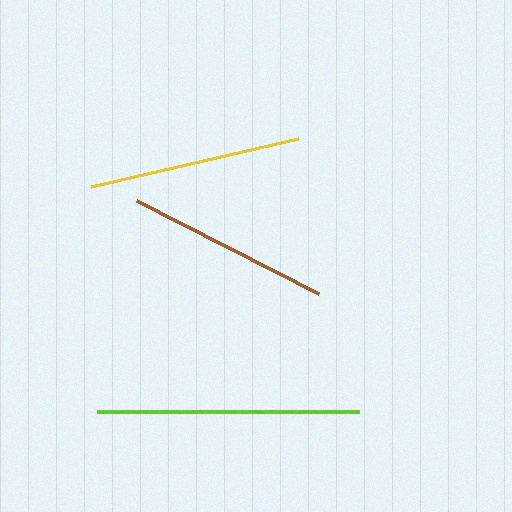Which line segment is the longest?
The lime line is the longest at approximately 262 pixels.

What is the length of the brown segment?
The brown segment is approximately 205 pixels long.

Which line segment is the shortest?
The brown line is the shortest at approximately 205 pixels.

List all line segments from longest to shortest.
From longest to shortest: lime, yellow, brown.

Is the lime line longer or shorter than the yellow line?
The lime line is longer than the yellow line.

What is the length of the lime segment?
The lime segment is approximately 262 pixels long.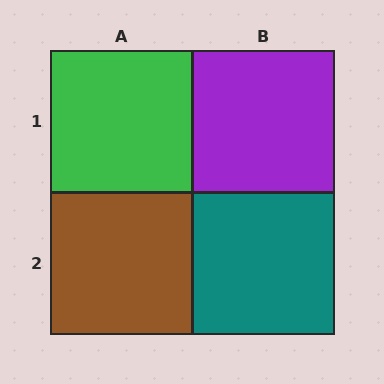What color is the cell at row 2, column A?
Brown.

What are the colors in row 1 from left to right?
Green, purple.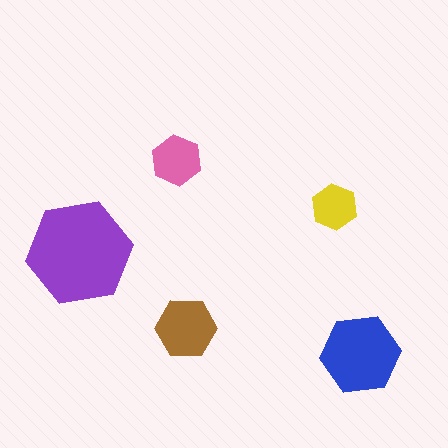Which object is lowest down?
The blue hexagon is bottommost.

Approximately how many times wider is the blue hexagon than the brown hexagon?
About 1.5 times wider.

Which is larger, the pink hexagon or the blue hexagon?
The blue one.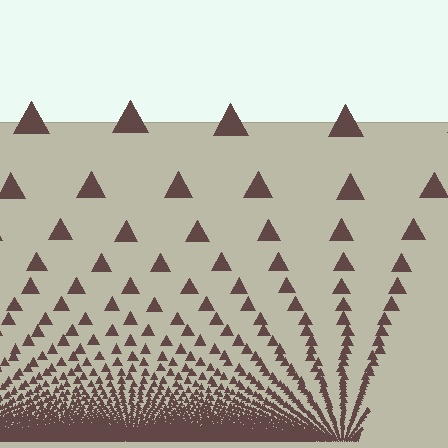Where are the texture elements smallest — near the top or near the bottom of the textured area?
Near the bottom.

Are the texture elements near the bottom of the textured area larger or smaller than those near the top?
Smaller. The gradient is inverted — elements near the bottom are smaller and denser.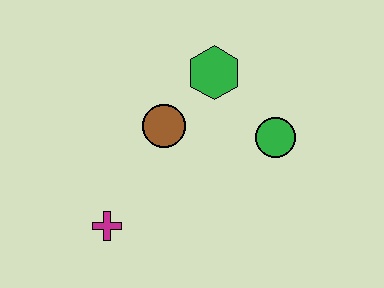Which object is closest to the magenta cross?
The brown circle is closest to the magenta cross.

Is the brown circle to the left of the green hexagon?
Yes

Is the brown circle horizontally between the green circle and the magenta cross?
Yes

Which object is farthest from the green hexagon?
The magenta cross is farthest from the green hexagon.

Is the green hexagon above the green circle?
Yes